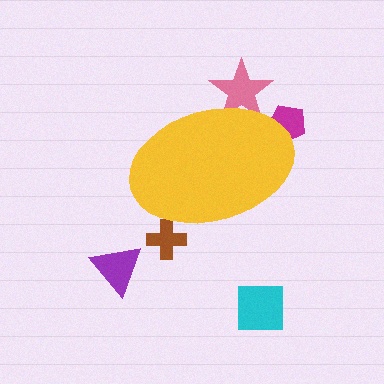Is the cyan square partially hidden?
No, the cyan square is fully visible.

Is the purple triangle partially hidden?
No, the purple triangle is fully visible.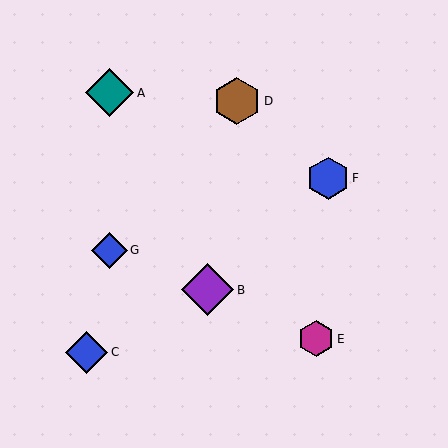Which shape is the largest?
The purple diamond (labeled B) is the largest.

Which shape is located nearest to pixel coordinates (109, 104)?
The teal diamond (labeled A) at (109, 93) is nearest to that location.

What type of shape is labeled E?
Shape E is a magenta hexagon.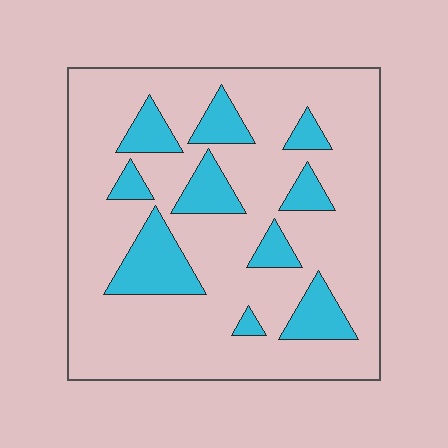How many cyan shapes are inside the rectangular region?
10.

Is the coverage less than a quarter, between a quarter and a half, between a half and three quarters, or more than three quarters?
Less than a quarter.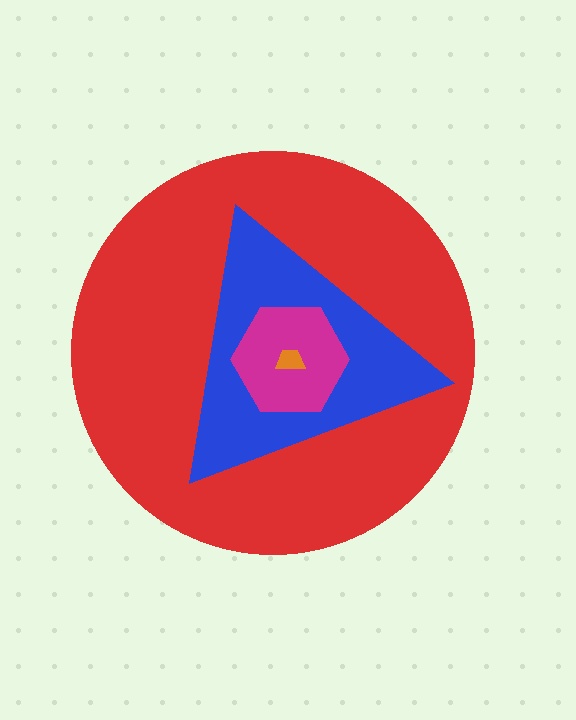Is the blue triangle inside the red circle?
Yes.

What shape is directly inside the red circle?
The blue triangle.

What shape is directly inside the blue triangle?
The magenta hexagon.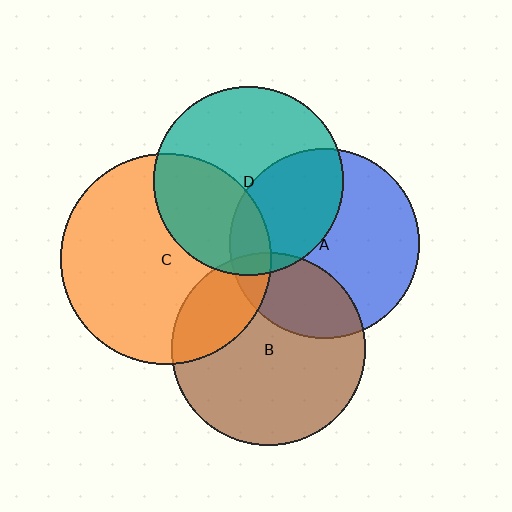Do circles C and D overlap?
Yes.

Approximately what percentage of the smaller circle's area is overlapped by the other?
Approximately 35%.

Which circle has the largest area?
Circle C (orange).